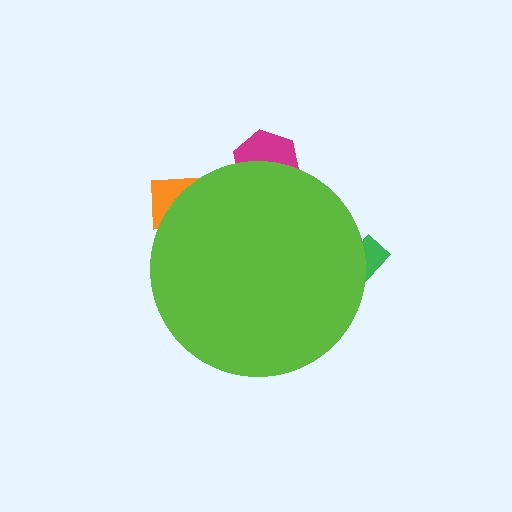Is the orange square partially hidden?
Yes, the orange square is partially hidden behind the lime circle.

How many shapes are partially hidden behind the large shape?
3 shapes are partially hidden.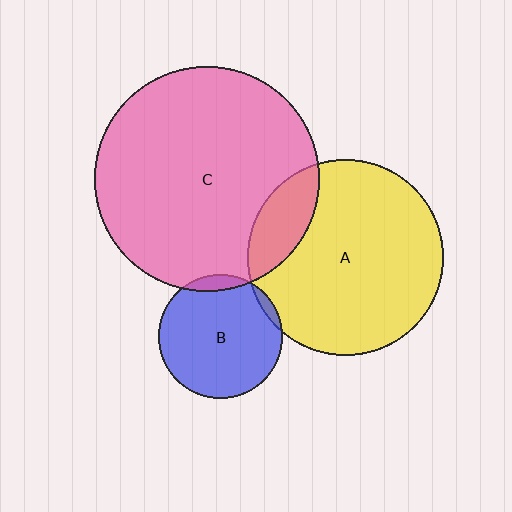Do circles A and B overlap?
Yes.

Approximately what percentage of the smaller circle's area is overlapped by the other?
Approximately 5%.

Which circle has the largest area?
Circle C (pink).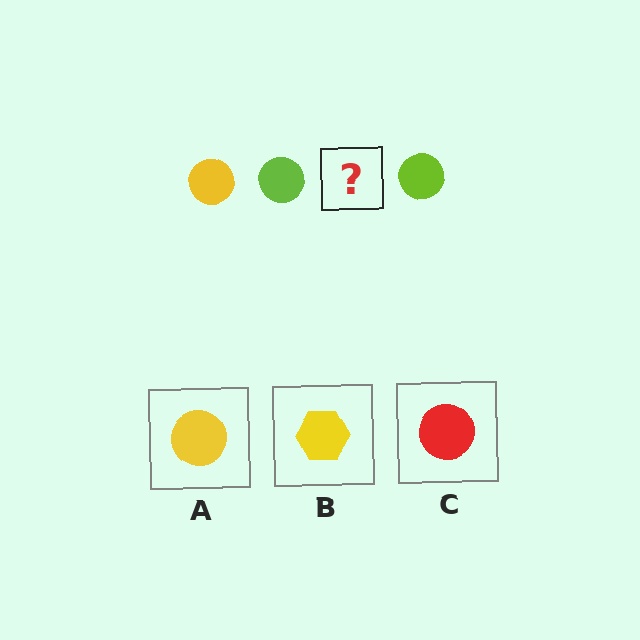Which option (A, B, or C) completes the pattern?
A.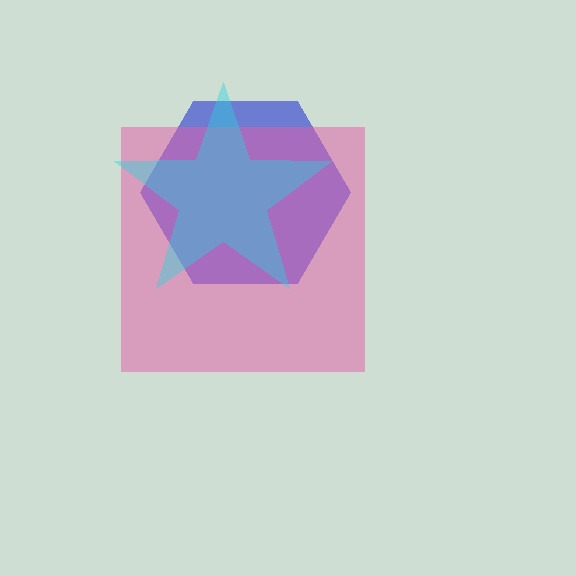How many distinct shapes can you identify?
There are 3 distinct shapes: a blue hexagon, a pink square, a cyan star.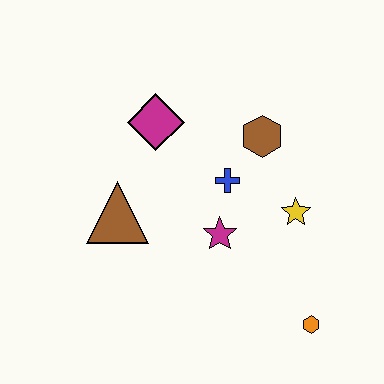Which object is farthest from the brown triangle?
The orange hexagon is farthest from the brown triangle.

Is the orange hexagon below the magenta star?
Yes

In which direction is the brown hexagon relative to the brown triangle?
The brown hexagon is to the right of the brown triangle.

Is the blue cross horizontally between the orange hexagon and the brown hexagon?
No